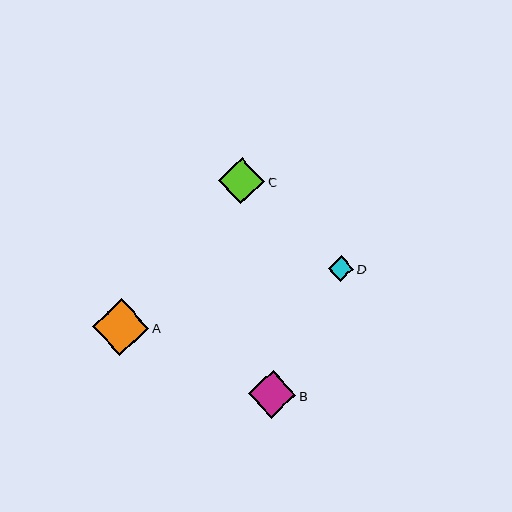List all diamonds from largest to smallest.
From largest to smallest: A, B, C, D.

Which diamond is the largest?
Diamond A is the largest with a size of approximately 57 pixels.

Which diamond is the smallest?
Diamond D is the smallest with a size of approximately 26 pixels.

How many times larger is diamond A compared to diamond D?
Diamond A is approximately 2.2 times the size of diamond D.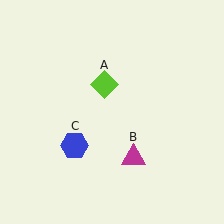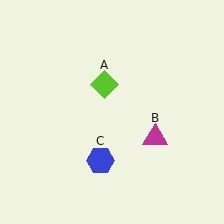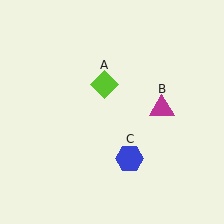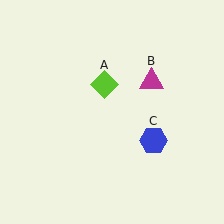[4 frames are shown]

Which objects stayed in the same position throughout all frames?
Lime diamond (object A) remained stationary.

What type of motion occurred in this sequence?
The magenta triangle (object B), blue hexagon (object C) rotated counterclockwise around the center of the scene.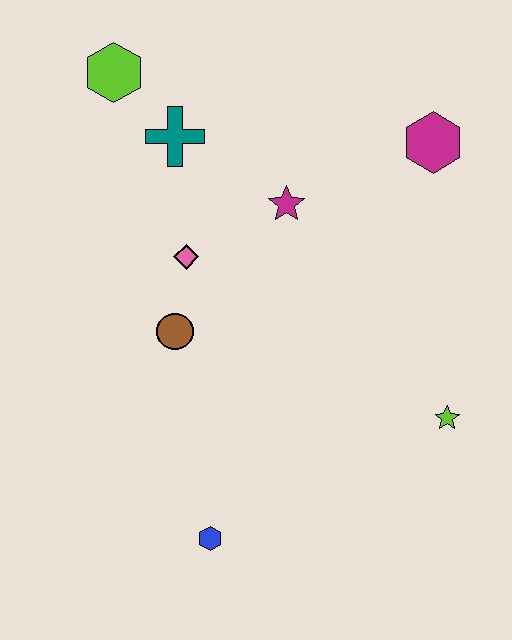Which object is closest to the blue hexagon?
The brown circle is closest to the blue hexagon.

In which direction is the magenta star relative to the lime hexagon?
The magenta star is to the right of the lime hexagon.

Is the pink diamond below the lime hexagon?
Yes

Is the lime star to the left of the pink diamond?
No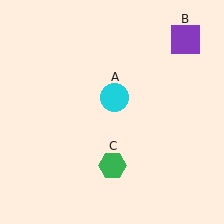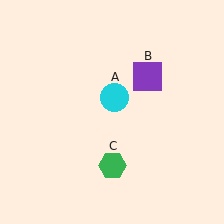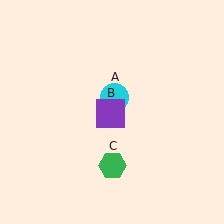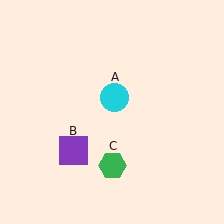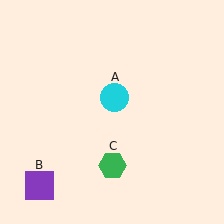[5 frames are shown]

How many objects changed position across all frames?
1 object changed position: purple square (object B).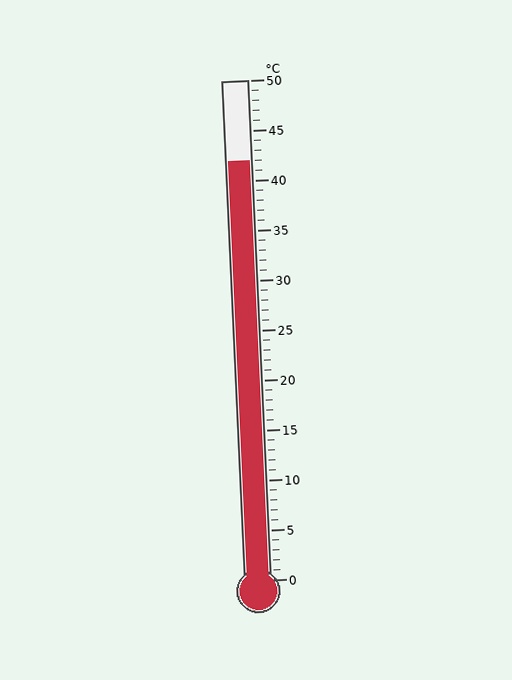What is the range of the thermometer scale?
The thermometer scale ranges from 0°C to 50°C.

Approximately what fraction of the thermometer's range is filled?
The thermometer is filled to approximately 85% of its range.